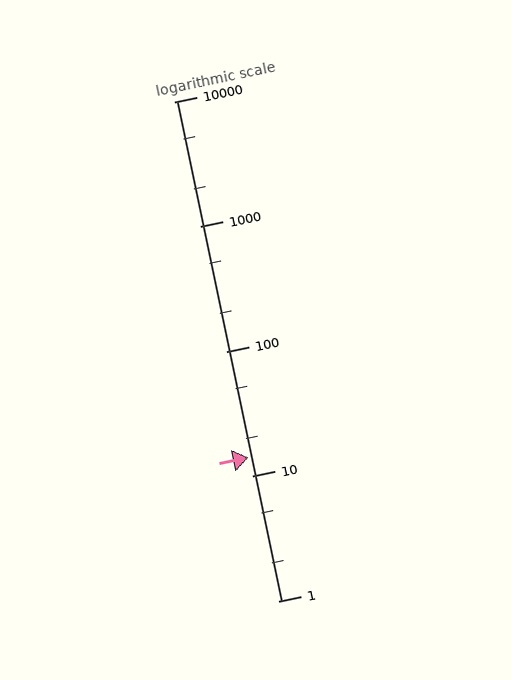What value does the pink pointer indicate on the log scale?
The pointer indicates approximately 14.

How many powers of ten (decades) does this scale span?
The scale spans 4 decades, from 1 to 10000.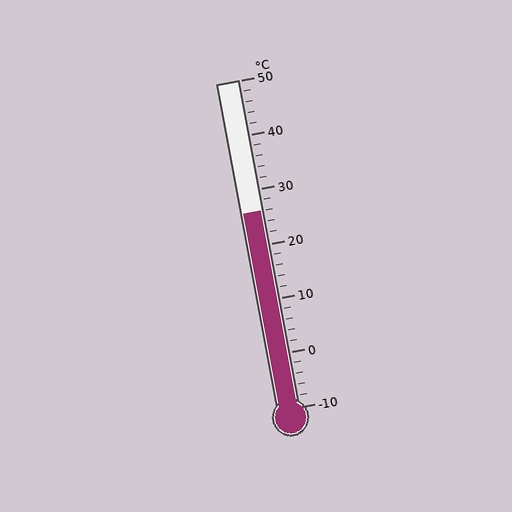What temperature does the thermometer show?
The thermometer shows approximately 26°C.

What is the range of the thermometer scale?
The thermometer scale ranges from -10°C to 50°C.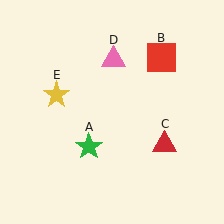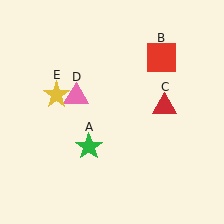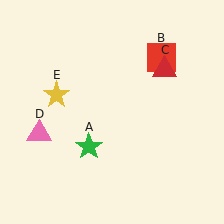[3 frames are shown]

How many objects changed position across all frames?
2 objects changed position: red triangle (object C), pink triangle (object D).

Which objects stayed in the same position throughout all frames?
Green star (object A) and red square (object B) and yellow star (object E) remained stationary.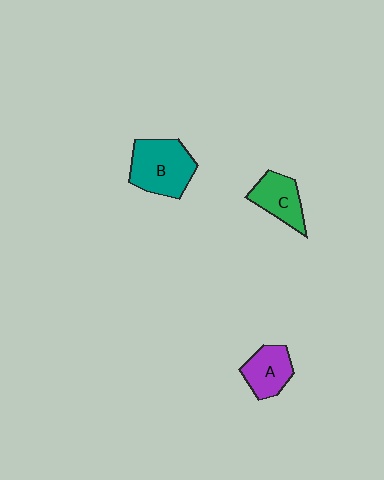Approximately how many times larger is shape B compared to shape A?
Approximately 1.5 times.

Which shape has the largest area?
Shape B (teal).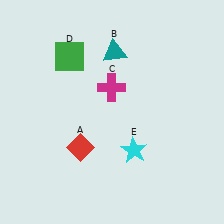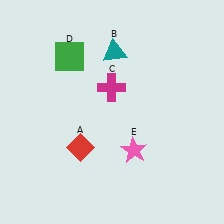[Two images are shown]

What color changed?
The star (E) changed from cyan in Image 1 to pink in Image 2.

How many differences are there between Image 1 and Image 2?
There is 1 difference between the two images.